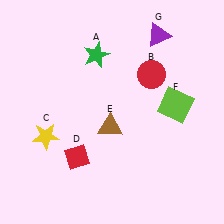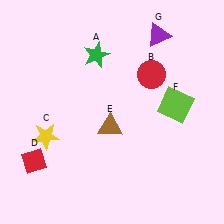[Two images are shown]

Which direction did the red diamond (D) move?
The red diamond (D) moved left.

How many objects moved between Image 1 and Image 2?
1 object moved between the two images.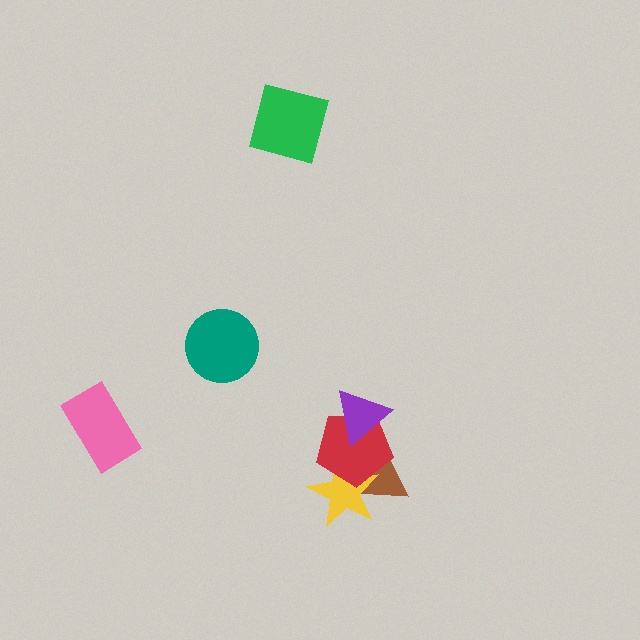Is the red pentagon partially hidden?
Yes, it is partially covered by another shape.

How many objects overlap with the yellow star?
2 objects overlap with the yellow star.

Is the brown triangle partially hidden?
Yes, it is partially covered by another shape.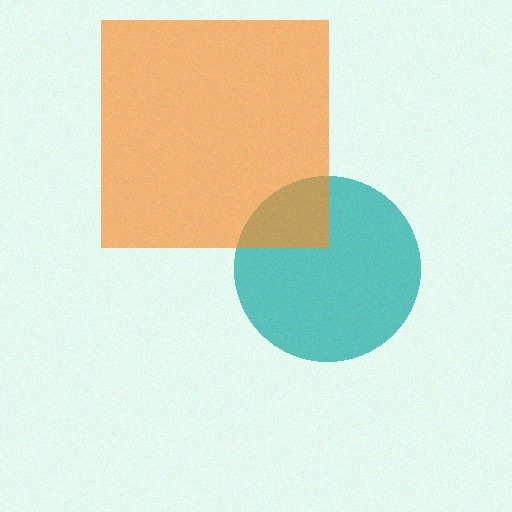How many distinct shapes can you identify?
There are 2 distinct shapes: a teal circle, an orange square.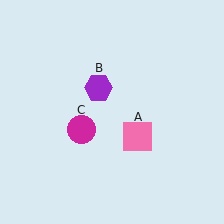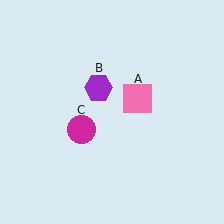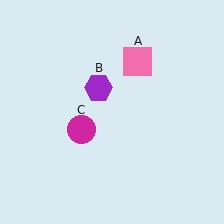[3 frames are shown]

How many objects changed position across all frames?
1 object changed position: pink square (object A).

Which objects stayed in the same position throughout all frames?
Purple hexagon (object B) and magenta circle (object C) remained stationary.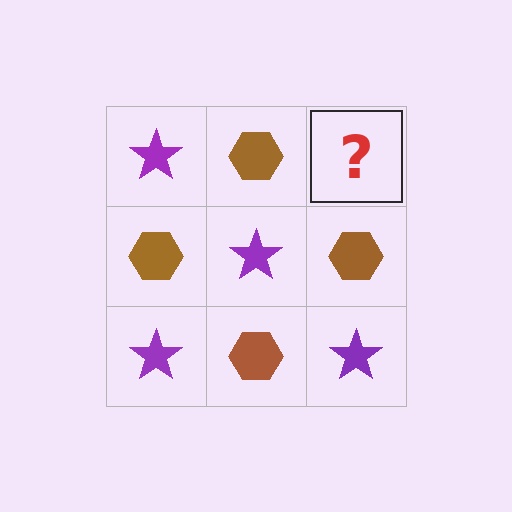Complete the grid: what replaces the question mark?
The question mark should be replaced with a purple star.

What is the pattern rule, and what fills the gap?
The rule is that it alternates purple star and brown hexagon in a checkerboard pattern. The gap should be filled with a purple star.